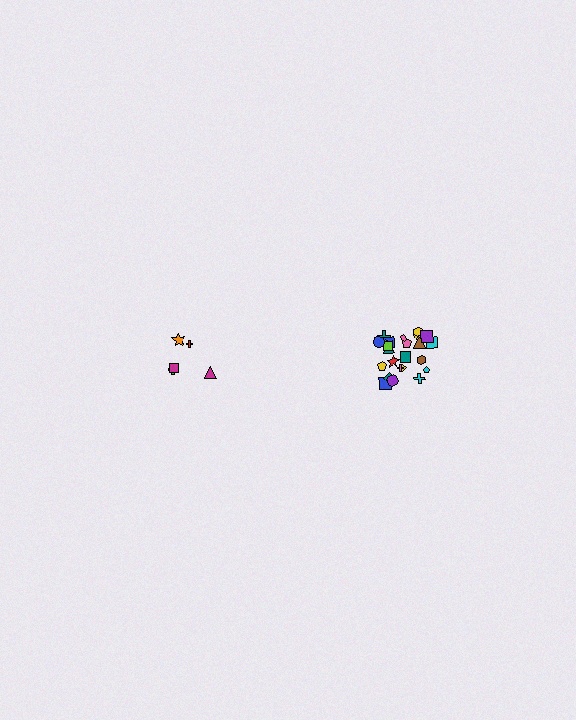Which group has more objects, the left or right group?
The right group.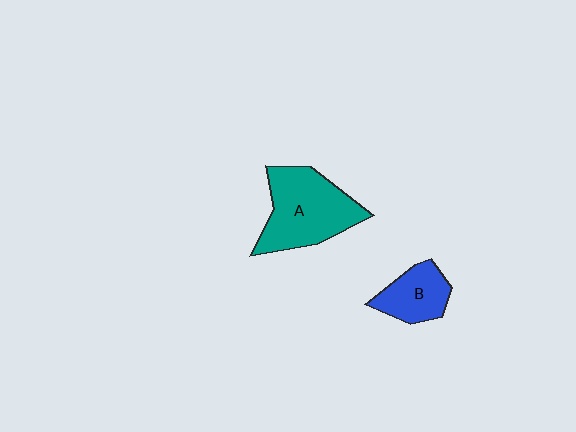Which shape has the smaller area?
Shape B (blue).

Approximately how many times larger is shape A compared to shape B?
Approximately 1.9 times.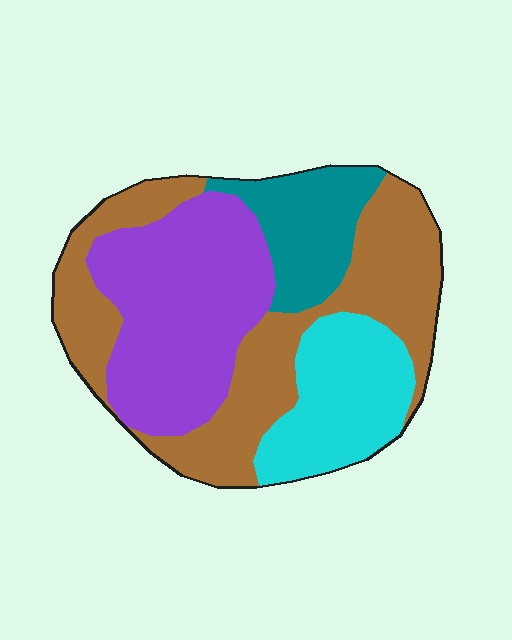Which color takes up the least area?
Teal, at roughly 15%.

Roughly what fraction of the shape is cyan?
Cyan takes up about one sixth (1/6) of the shape.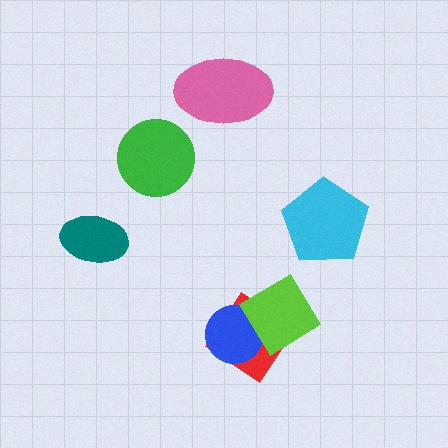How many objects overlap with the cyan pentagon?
0 objects overlap with the cyan pentagon.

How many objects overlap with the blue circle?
2 objects overlap with the blue circle.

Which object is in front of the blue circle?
The lime diamond is in front of the blue circle.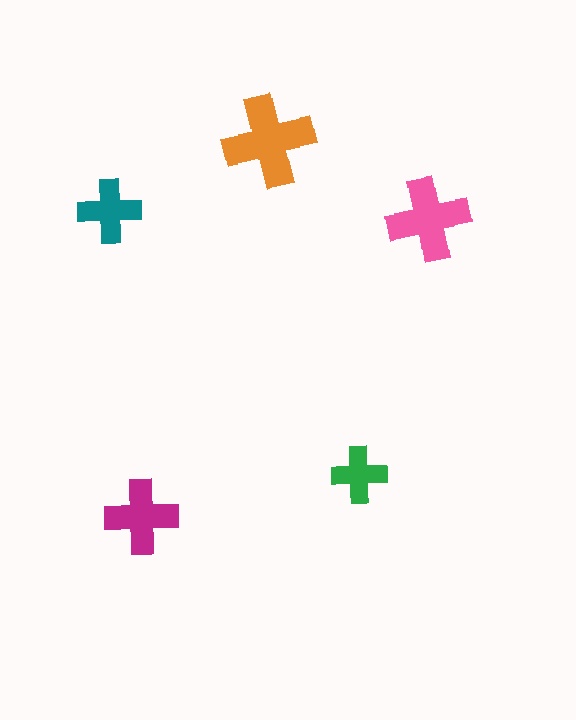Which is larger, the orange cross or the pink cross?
The orange one.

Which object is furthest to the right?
The pink cross is rightmost.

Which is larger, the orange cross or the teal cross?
The orange one.